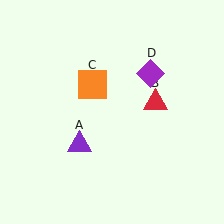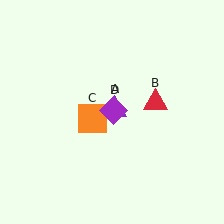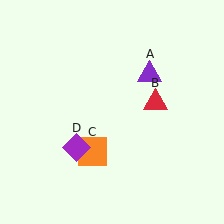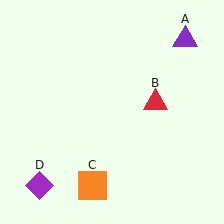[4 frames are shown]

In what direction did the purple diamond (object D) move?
The purple diamond (object D) moved down and to the left.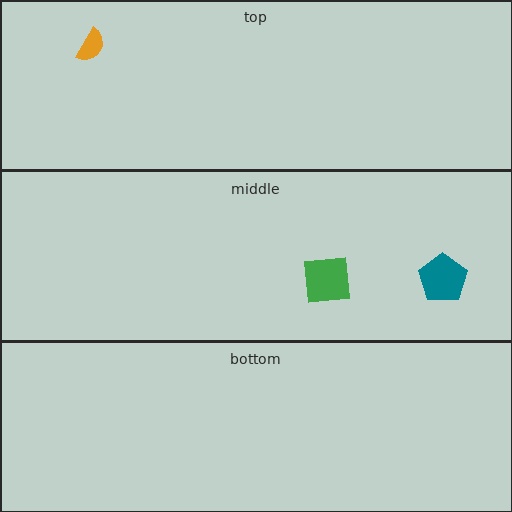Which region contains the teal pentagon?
The middle region.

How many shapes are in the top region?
1.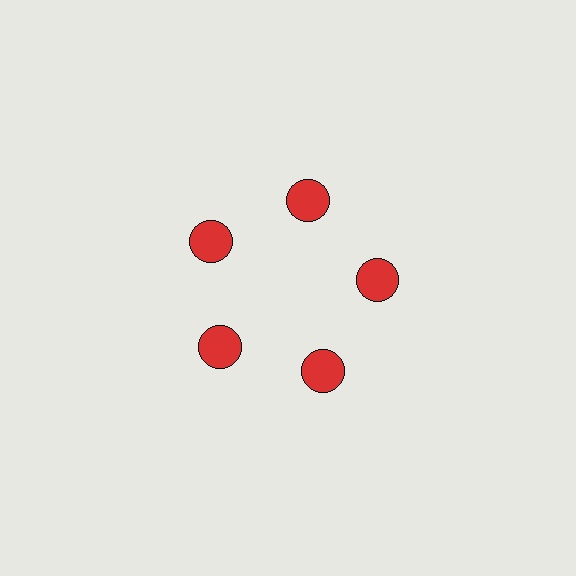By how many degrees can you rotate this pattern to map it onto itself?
The pattern maps onto itself every 72 degrees of rotation.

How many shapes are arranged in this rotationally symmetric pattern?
There are 5 shapes, arranged in 5 groups of 1.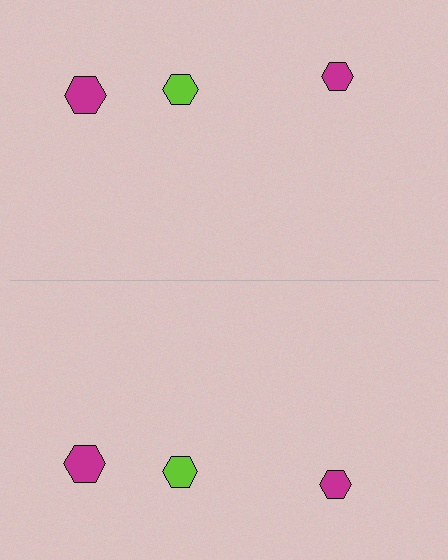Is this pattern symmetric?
Yes, this pattern has bilateral (reflection) symmetry.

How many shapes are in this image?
There are 6 shapes in this image.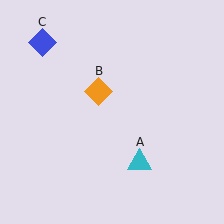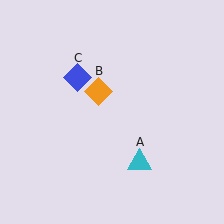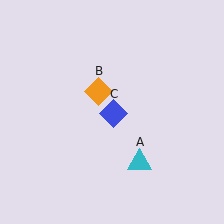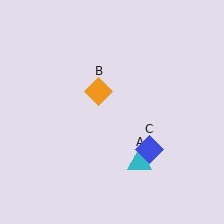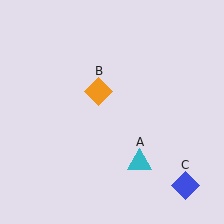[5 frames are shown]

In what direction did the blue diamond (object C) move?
The blue diamond (object C) moved down and to the right.